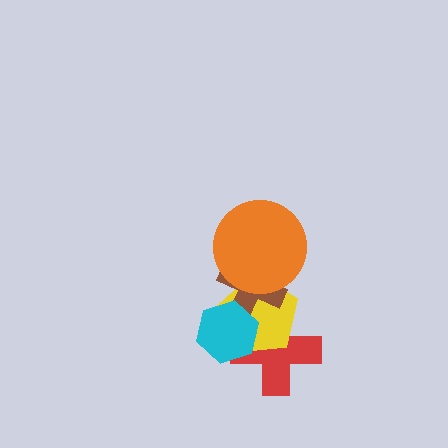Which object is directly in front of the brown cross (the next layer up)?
The orange circle is directly in front of the brown cross.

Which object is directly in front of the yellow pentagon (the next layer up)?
The brown cross is directly in front of the yellow pentagon.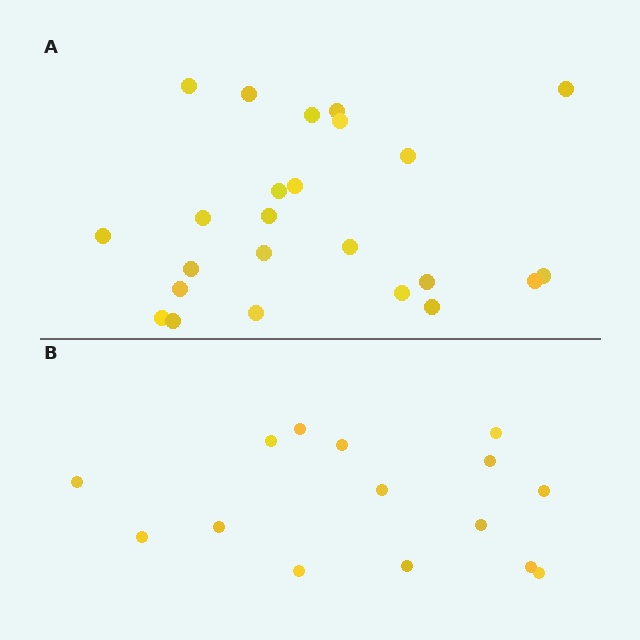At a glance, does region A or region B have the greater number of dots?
Region A (the top region) has more dots.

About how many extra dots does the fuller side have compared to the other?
Region A has roughly 8 or so more dots than region B.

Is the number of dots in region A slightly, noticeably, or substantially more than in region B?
Region A has substantially more. The ratio is roughly 1.6 to 1.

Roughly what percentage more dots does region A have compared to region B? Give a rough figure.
About 60% more.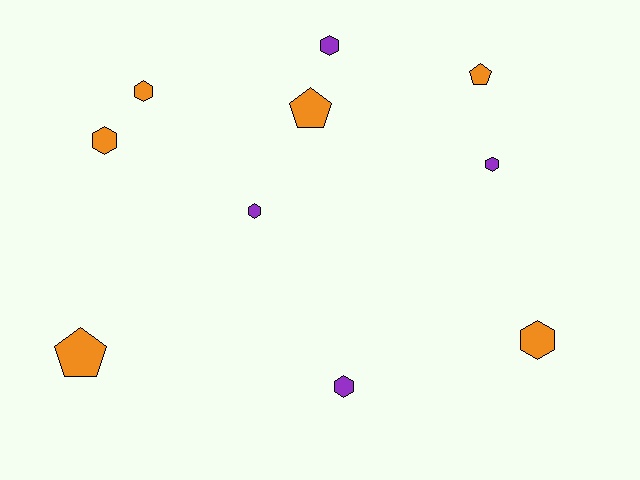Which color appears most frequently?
Orange, with 6 objects.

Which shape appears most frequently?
Hexagon, with 7 objects.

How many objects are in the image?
There are 10 objects.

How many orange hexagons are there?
There are 3 orange hexagons.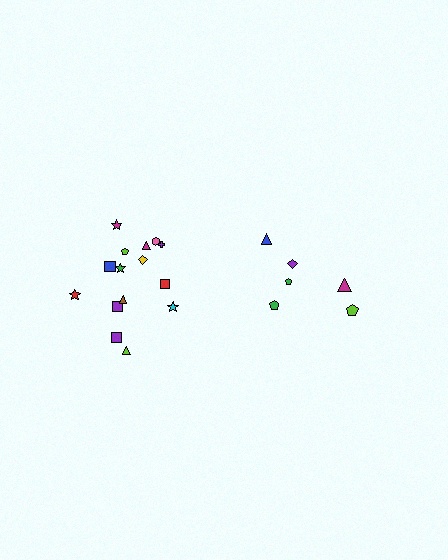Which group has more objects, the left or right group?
The left group.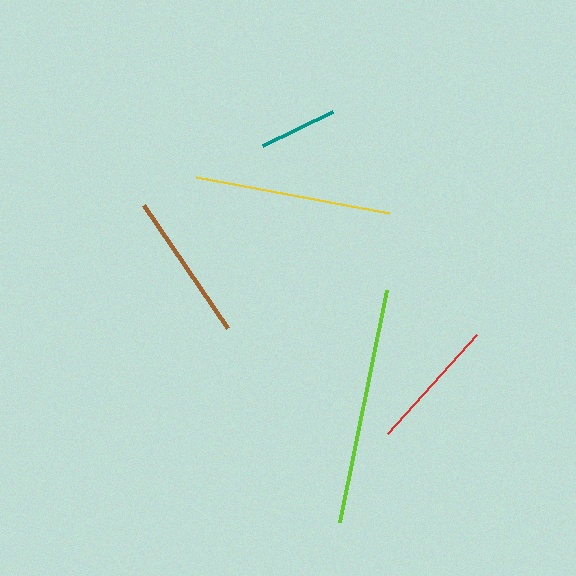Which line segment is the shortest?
The teal line is the shortest at approximately 78 pixels.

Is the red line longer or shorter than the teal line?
The red line is longer than the teal line.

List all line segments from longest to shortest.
From longest to shortest: lime, yellow, brown, red, teal.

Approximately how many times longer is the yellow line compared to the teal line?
The yellow line is approximately 2.5 times the length of the teal line.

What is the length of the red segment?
The red segment is approximately 134 pixels long.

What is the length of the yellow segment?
The yellow segment is approximately 196 pixels long.